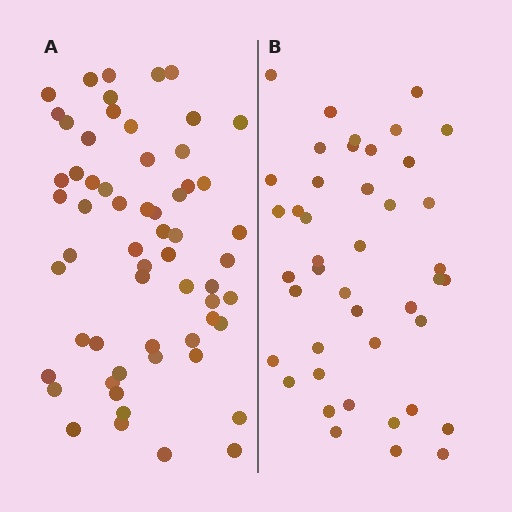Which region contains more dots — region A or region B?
Region A (the left region) has more dots.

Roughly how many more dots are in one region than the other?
Region A has approximately 15 more dots than region B.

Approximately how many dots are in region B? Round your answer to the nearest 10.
About 40 dots. (The exact count is 43, which rounds to 40.)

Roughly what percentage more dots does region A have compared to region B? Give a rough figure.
About 40% more.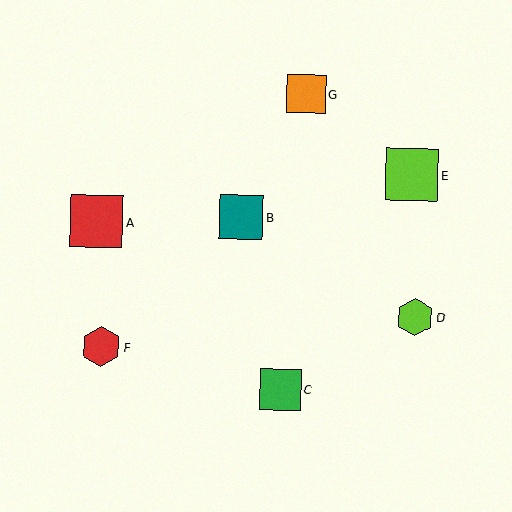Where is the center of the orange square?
The center of the orange square is at (306, 94).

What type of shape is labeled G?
Shape G is an orange square.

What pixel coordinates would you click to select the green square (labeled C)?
Click at (281, 390) to select the green square C.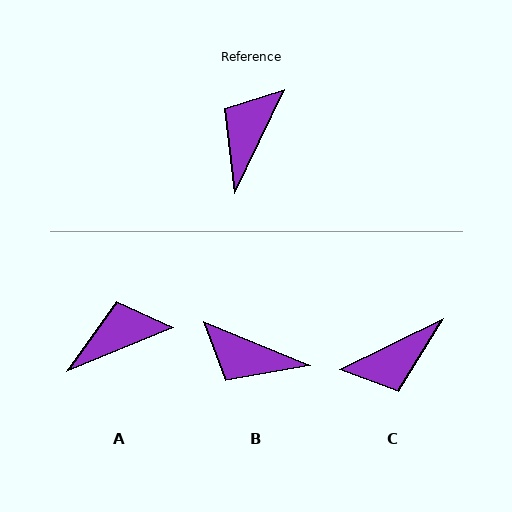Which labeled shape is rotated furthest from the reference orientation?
C, about 142 degrees away.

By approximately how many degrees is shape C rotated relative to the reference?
Approximately 142 degrees counter-clockwise.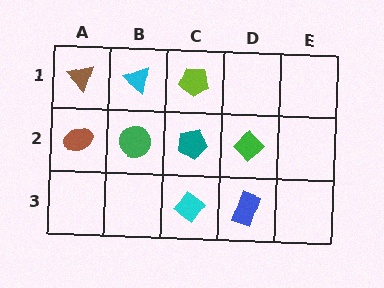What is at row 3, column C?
A cyan diamond.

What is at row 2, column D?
A green diamond.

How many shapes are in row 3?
2 shapes.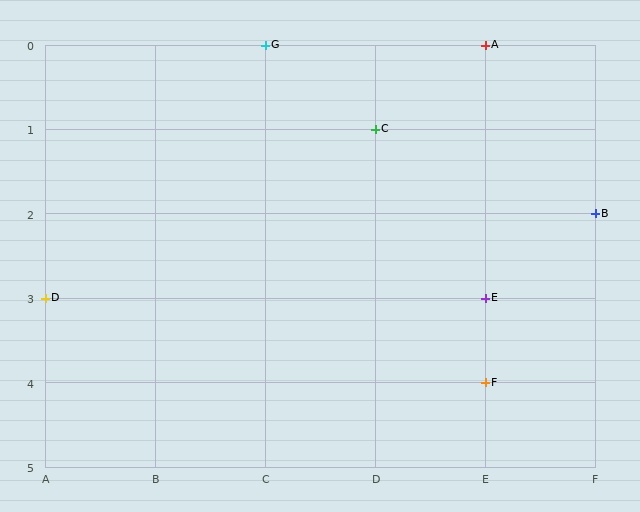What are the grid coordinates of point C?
Point C is at grid coordinates (D, 1).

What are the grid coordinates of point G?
Point G is at grid coordinates (C, 0).